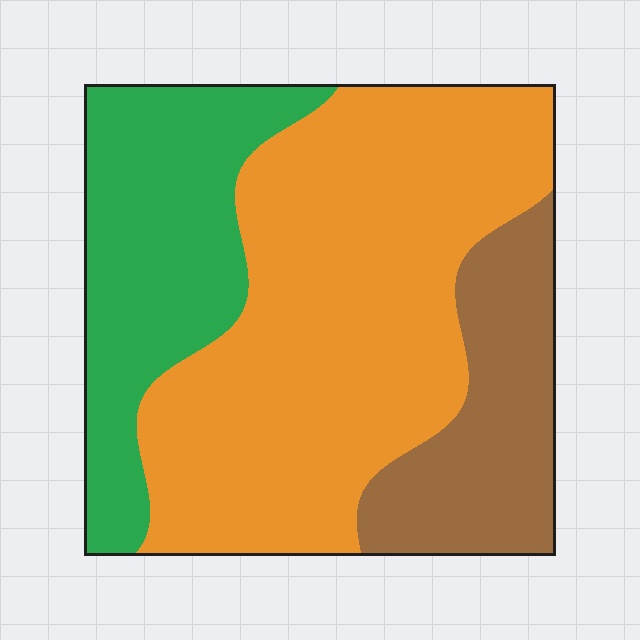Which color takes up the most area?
Orange, at roughly 55%.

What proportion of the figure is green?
Green takes up about one quarter (1/4) of the figure.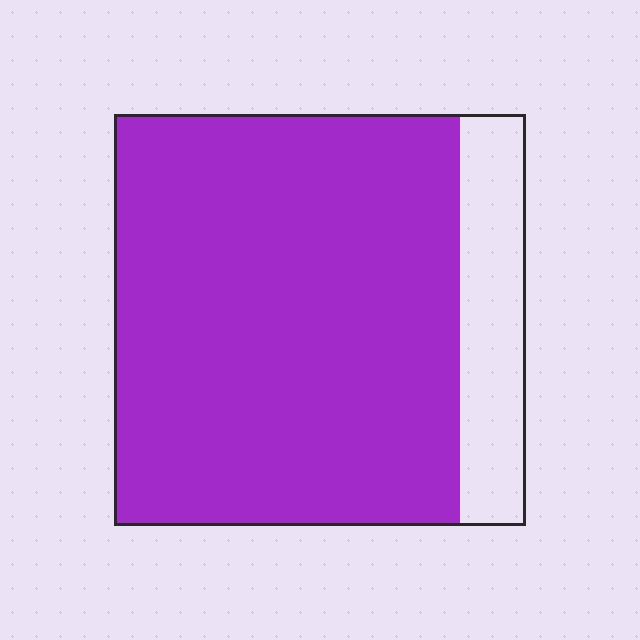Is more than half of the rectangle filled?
Yes.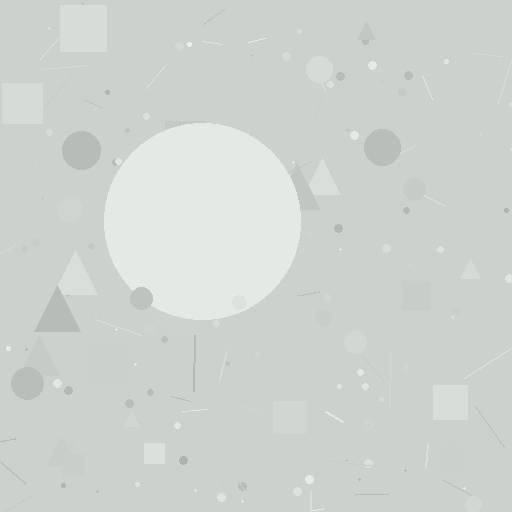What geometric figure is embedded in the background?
A circle is embedded in the background.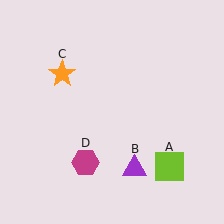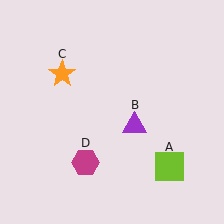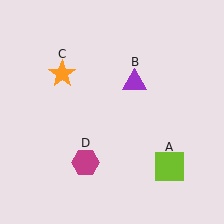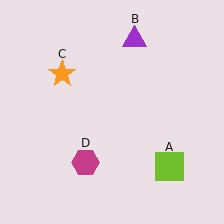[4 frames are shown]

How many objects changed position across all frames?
1 object changed position: purple triangle (object B).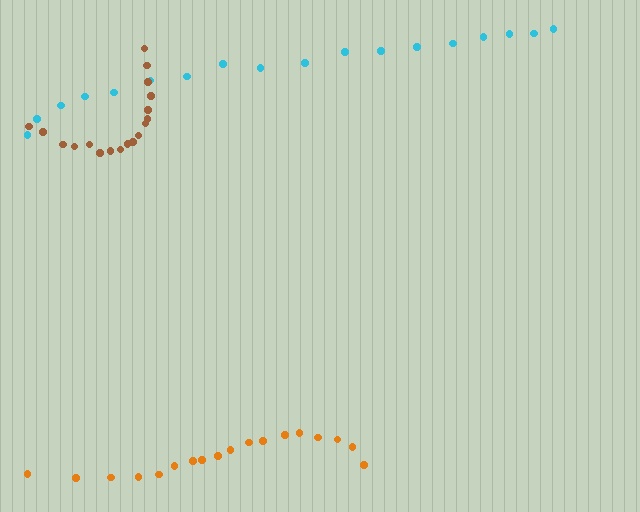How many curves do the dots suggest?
There are 3 distinct paths.